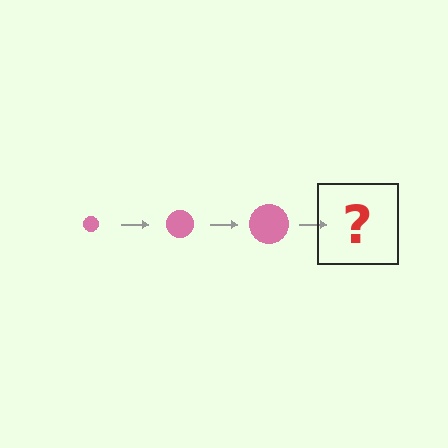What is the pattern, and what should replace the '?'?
The pattern is that the circle gets progressively larger each step. The '?' should be a pink circle, larger than the previous one.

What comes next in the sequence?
The next element should be a pink circle, larger than the previous one.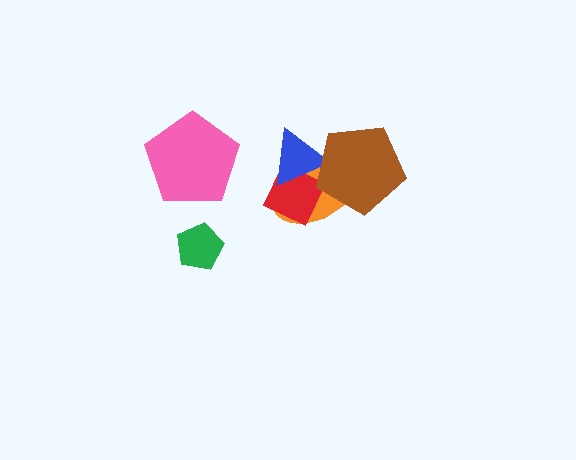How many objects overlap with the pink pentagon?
0 objects overlap with the pink pentagon.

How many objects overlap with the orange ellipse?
3 objects overlap with the orange ellipse.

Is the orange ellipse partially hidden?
Yes, it is partially covered by another shape.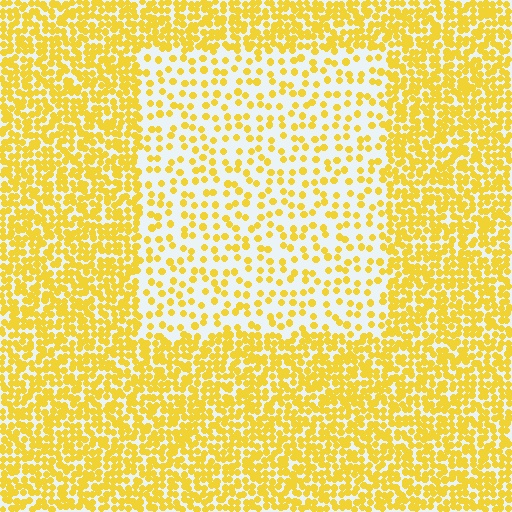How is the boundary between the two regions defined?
The boundary is defined by a change in element density (approximately 2.6x ratio). All elements are the same color, size, and shape.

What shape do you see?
I see a rectangle.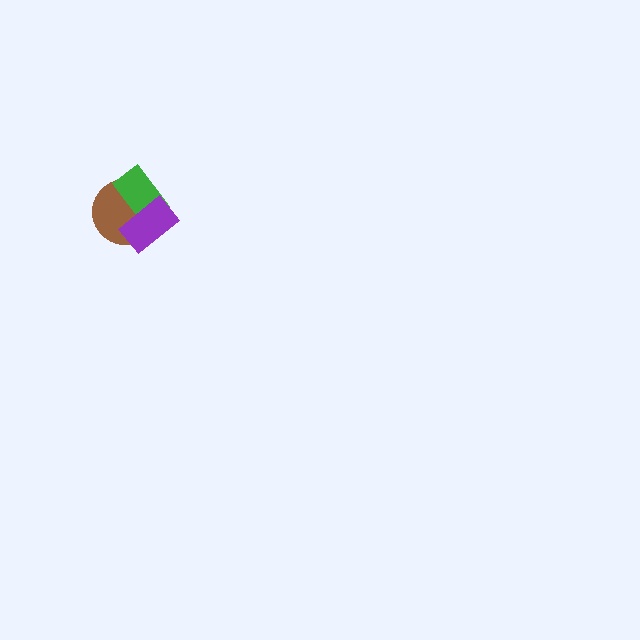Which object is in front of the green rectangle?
The purple rectangle is in front of the green rectangle.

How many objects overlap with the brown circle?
2 objects overlap with the brown circle.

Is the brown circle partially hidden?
Yes, it is partially covered by another shape.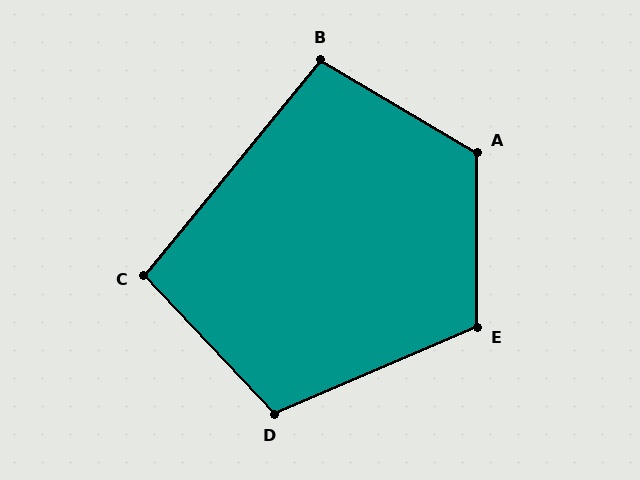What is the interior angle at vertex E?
Approximately 113 degrees (obtuse).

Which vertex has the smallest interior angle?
C, at approximately 97 degrees.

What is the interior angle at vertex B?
Approximately 99 degrees (obtuse).